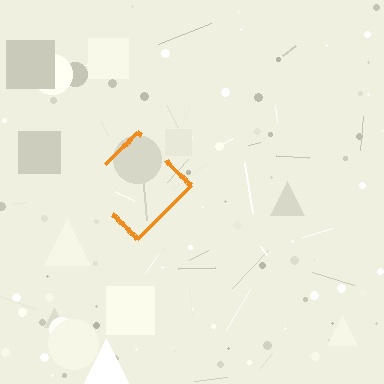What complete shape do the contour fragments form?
The contour fragments form a diamond.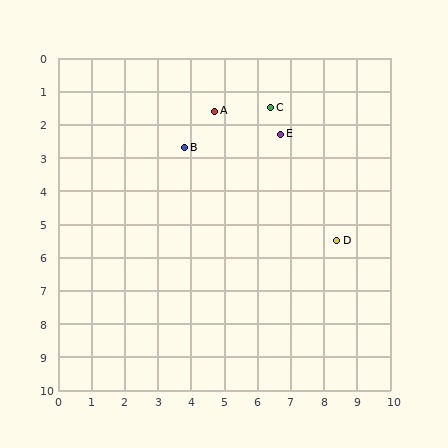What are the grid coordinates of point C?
Point C is at approximately (6.4, 1.5).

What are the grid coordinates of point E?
Point E is at approximately (6.7, 2.3).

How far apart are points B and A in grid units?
Points B and A are about 1.4 grid units apart.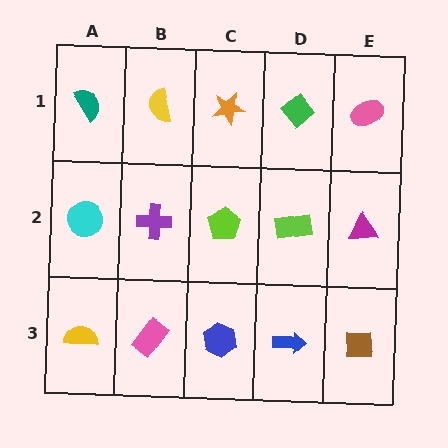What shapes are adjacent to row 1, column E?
A magenta triangle (row 2, column E), a green diamond (row 1, column D).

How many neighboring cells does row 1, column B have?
3.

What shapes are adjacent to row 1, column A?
A cyan circle (row 2, column A), a yellow semicircle (row 1, column B).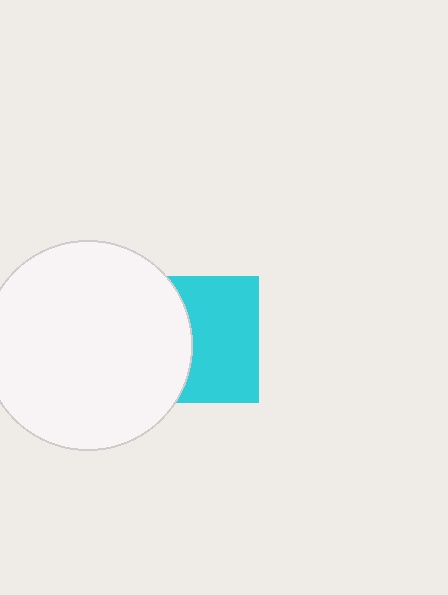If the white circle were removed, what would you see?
You would see the complete cyan square.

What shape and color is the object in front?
The object in front is a white circle.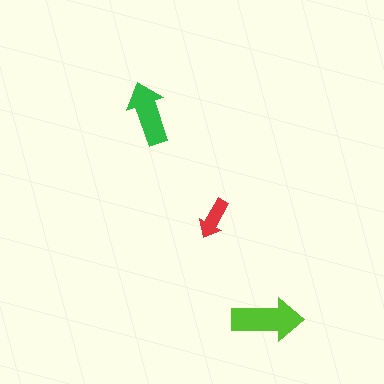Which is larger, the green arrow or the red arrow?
The green one.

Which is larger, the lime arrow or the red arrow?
The lime one.